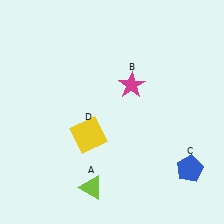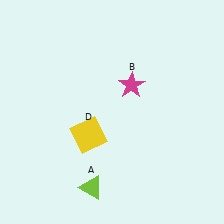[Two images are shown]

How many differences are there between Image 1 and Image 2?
There is 1 difference between the two images.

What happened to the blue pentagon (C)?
The blue pentagon (C) was removed in Image 2. It was in the bottom-right area of Image 1.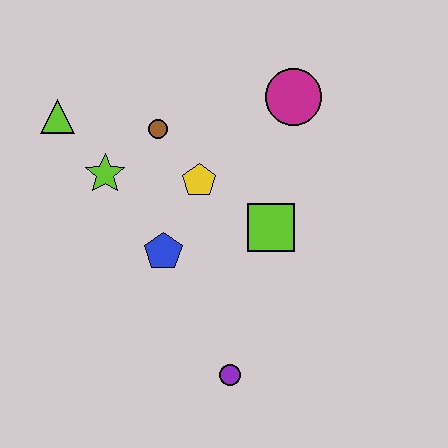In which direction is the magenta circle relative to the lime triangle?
The magenta circle is to the right of the lime triangle.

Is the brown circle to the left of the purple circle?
Yes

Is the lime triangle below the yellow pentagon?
No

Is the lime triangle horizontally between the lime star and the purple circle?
No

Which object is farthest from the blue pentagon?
The magenta circle is farthest from the blue pentagon.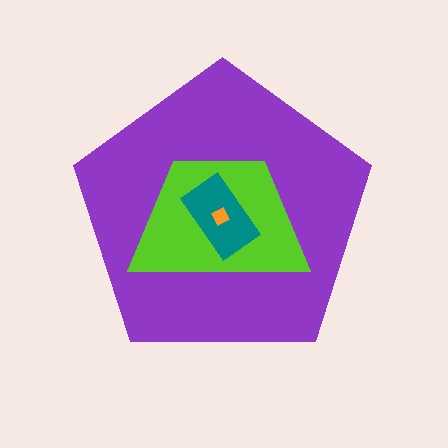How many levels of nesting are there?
4.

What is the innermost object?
The orange diamond.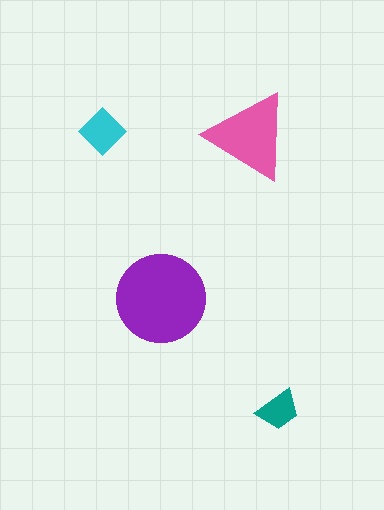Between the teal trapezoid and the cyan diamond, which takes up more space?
The cyan diamond.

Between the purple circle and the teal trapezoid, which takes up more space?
The purple circle.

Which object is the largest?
The purple circle.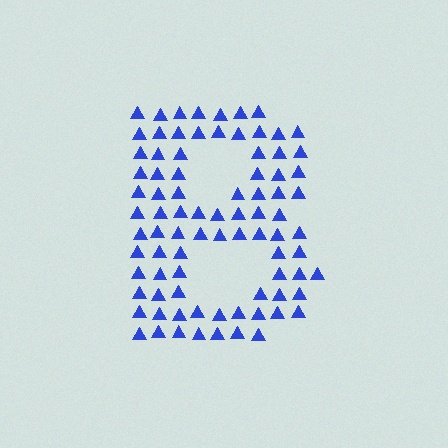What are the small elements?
The small elements are triangles.